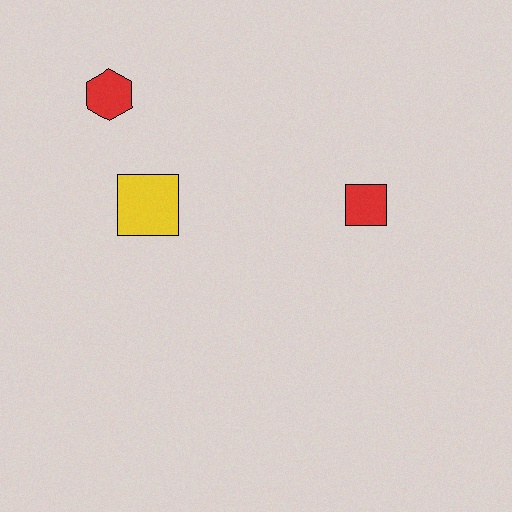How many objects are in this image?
There are 3 objects.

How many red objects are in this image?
There are 2 red objects.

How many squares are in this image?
There are 2 squares.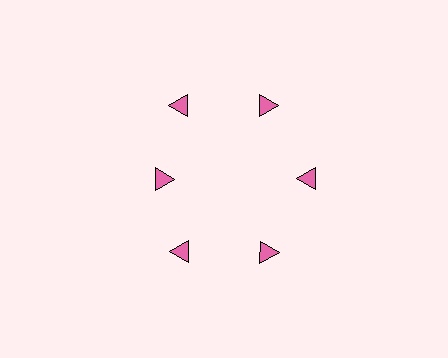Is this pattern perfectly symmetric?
No. The 6 pink triangles are arranged in a ring, but one element near the 9 o'clock position is pulled inward toward the center, breaking the 6-fold rotational symmetry.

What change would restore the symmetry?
The symmetry would be restored by moving it outward, back onto the ring so that all 6 triangles sit at equal angles and equal distance from the center.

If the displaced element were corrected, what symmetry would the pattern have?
It would have 6-fold rotational symmetry — the pattern would map onto itself every 60 degrees.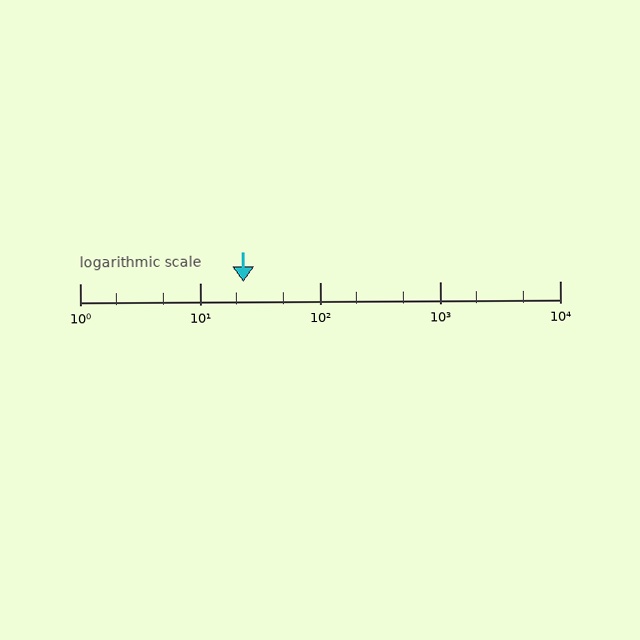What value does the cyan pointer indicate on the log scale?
The pointer indicates approximately 23.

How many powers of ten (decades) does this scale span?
The scale spans 4 decades, from 1 to 10000.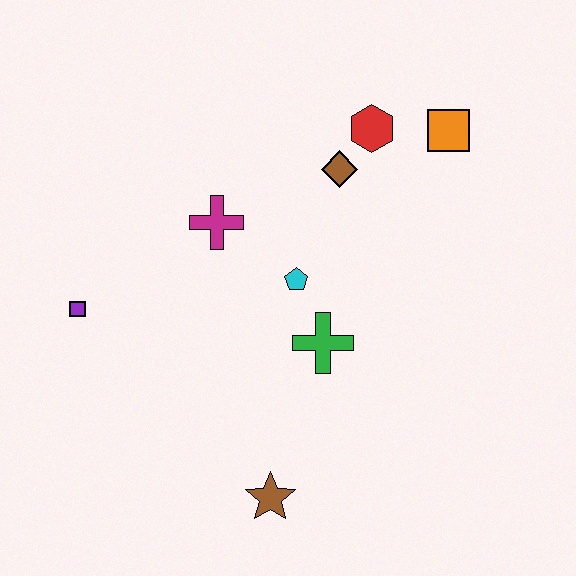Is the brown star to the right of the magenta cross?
Yes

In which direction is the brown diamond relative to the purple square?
The brown diamond is to the right of the purple square.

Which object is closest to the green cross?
The cyan pentagon is closest to the green cross.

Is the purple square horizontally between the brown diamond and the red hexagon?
No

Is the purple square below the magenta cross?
Yes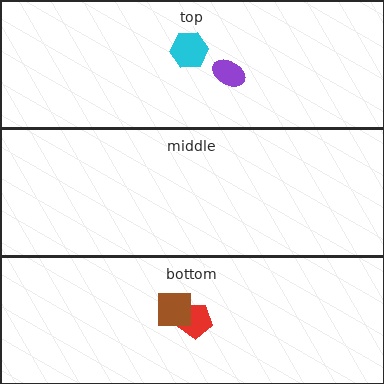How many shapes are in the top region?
2.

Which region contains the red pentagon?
The bottom region.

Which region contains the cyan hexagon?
The top region.